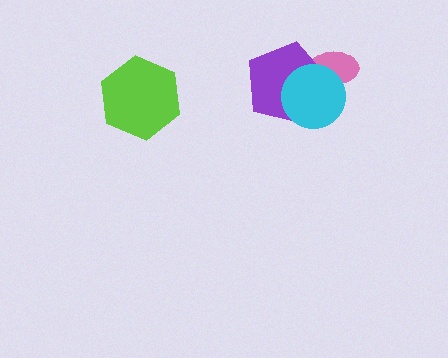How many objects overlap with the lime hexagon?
0 objects overlap with the lime hexagon.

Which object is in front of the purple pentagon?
The cyan circle is in front of the purple pentagon.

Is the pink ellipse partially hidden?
Yes, it is partially covered by another shape.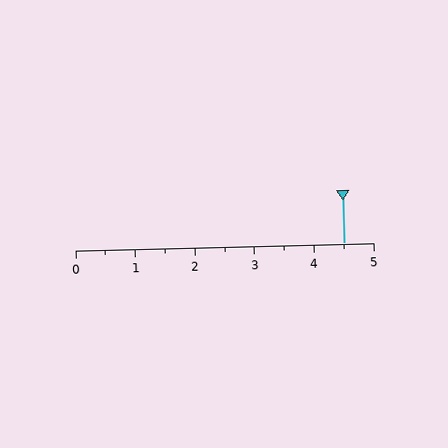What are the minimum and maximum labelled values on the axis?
The axis runs from 0 to 5.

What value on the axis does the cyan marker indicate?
The marker indicates approximately 4.5.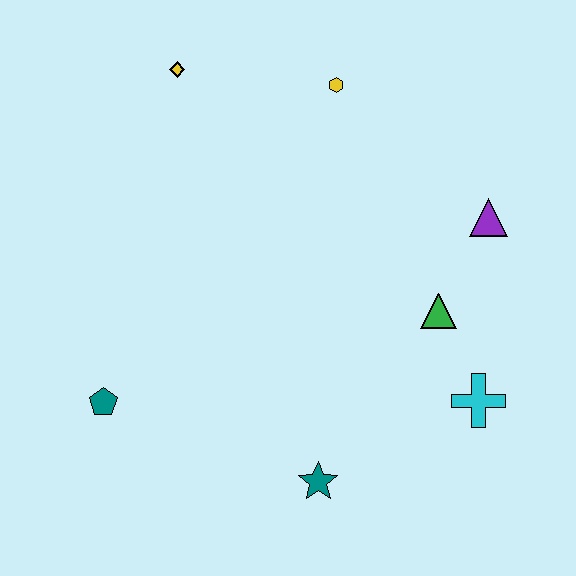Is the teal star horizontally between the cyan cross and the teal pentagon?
Yes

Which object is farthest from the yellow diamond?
The cyan cross is farthest from the yellow diamond.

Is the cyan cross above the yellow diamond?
No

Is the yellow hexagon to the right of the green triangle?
No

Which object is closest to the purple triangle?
The green triangle is closest to the purple triangle.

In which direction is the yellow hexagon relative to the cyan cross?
The yellow hexagon is above the cyan cross.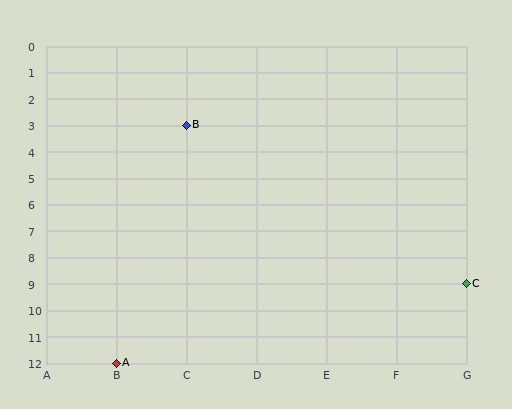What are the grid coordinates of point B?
Point B is at grid coordinates (C, 3).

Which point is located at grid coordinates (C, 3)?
Point B is at (C, 3).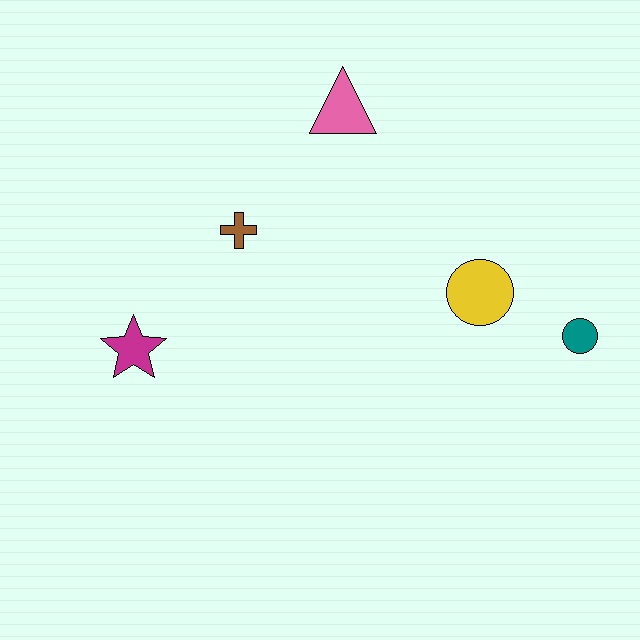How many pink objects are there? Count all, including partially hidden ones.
There is 1 pink object.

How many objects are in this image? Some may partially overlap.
There are 5 objects.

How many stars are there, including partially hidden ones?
There is 1 star.